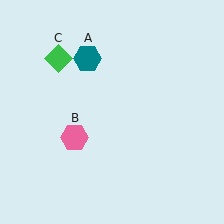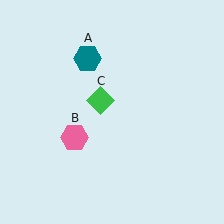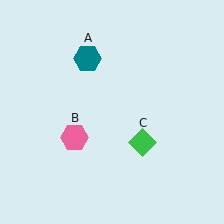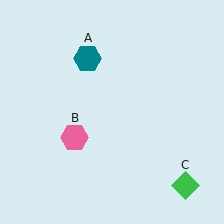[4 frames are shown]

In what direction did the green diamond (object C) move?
The green diamond (object C) moved down and to the right.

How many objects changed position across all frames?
1 object changed position: green diamond (object C).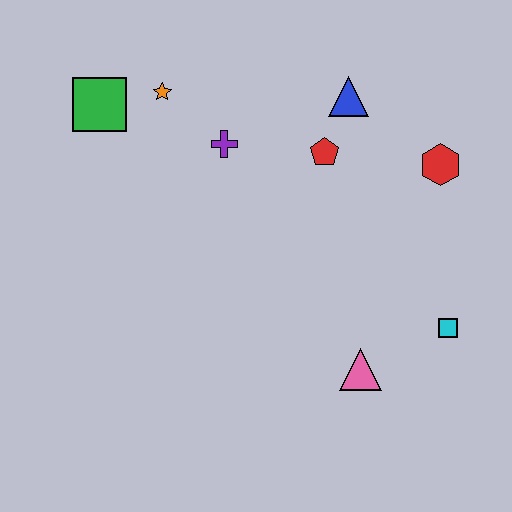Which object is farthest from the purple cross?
The cyan square is farthest from the purple cross.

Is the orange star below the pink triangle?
No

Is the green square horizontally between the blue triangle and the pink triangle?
No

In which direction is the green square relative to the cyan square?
The green square is to the left of the cyan square.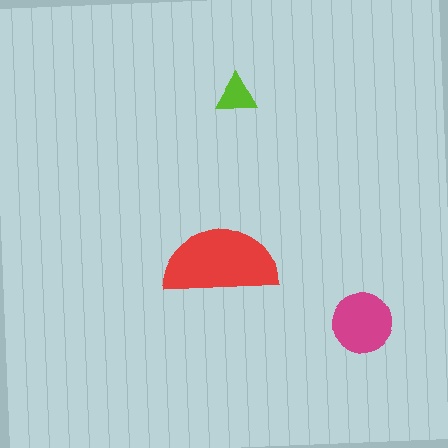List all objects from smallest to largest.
The lime triangle, the magenta circle, the red semicircle.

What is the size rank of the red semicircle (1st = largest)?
1st.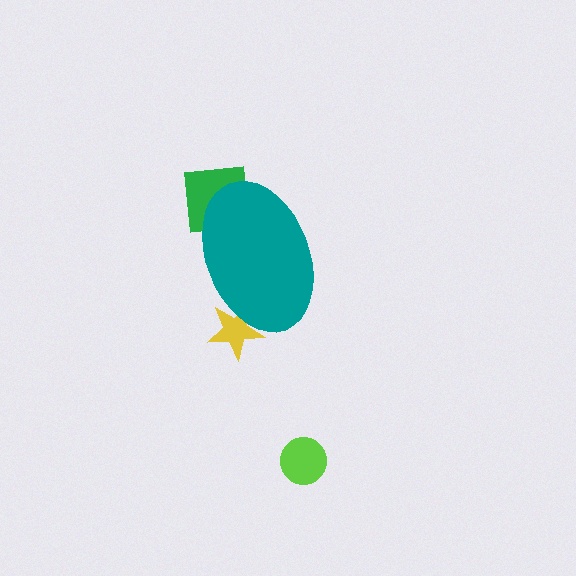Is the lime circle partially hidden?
No, the lime circle is fully visible.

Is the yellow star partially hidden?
Yes, the yellow star is partially hidden behind the teal ellipse.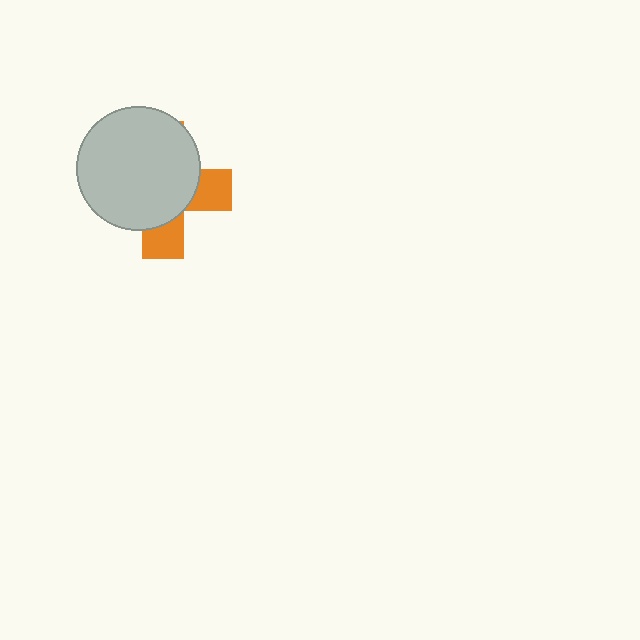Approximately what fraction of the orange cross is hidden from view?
Roughly 70% of the orange cross is hidden behind the light gray circle.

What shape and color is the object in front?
The object in front is a light gray circle.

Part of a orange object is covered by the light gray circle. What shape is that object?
It is a cross.